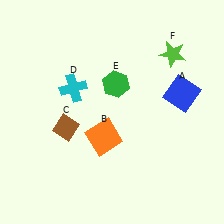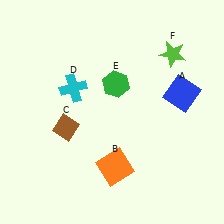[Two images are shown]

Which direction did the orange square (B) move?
The orange square (B) moved down.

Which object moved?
The orange square (B) moved down.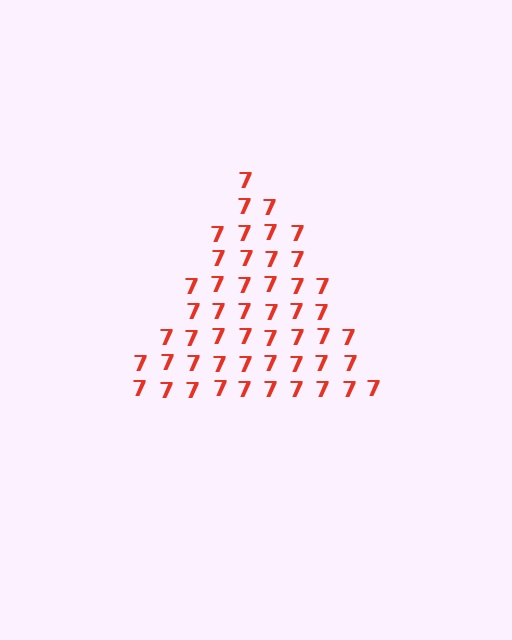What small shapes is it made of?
It is made of small digit 7's.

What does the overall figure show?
The overall figure shows a triangle.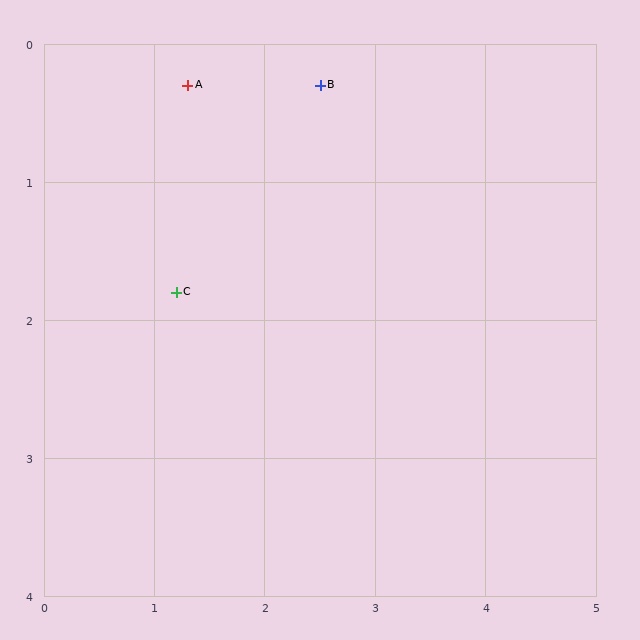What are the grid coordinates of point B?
Point B is at approximately (2.5, 0.3).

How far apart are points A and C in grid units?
Points A and C are about 1.5 grid units apart.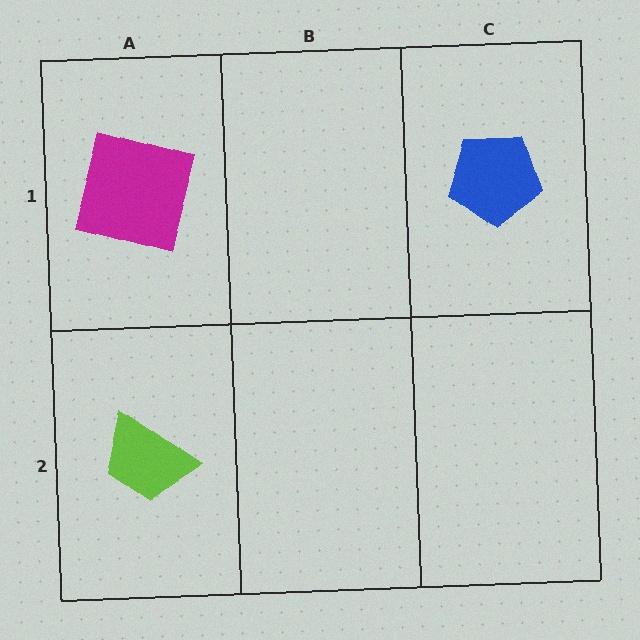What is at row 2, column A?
A lime trapezoid.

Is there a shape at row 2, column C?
No, that cell is empty.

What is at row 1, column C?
A blue pentagon.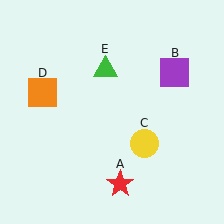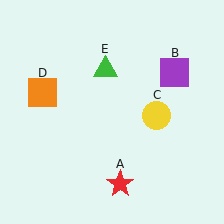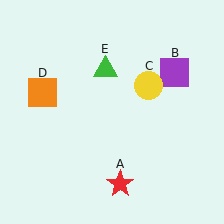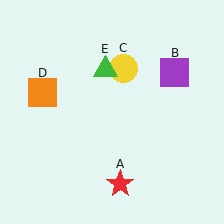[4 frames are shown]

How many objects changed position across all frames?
1 object changed position: yellow circle (object C).